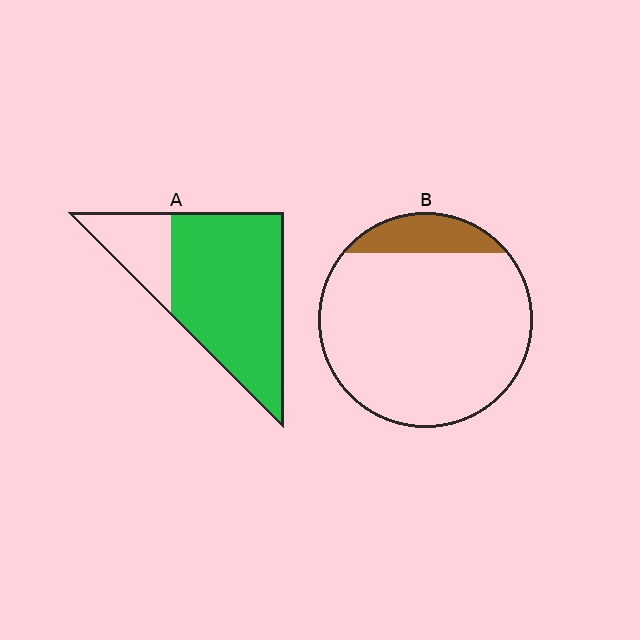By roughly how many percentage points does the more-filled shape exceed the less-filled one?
By roughly 65 percentage points (A over B).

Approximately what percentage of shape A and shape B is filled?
A is approximately 75% and B is approximately 15%.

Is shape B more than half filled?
No.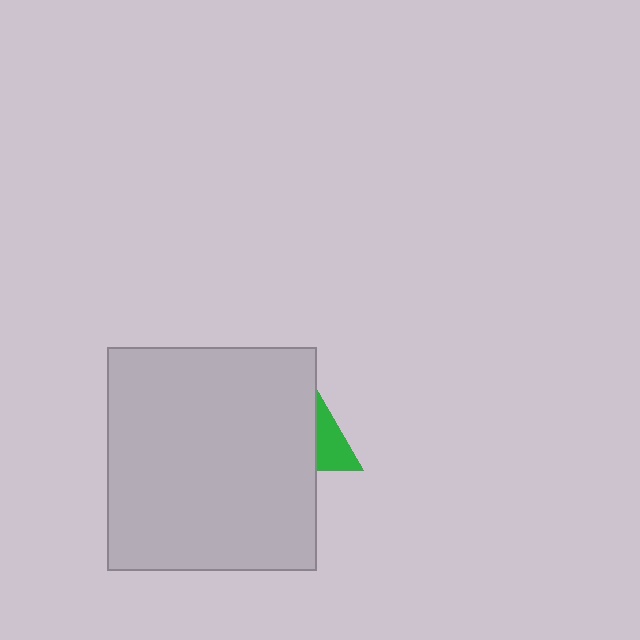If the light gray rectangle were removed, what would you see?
You would see the complete green triangle.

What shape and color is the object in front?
The object in front is a light gray rectangle.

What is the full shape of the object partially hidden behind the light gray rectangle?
The partially hidden object is a green triangle.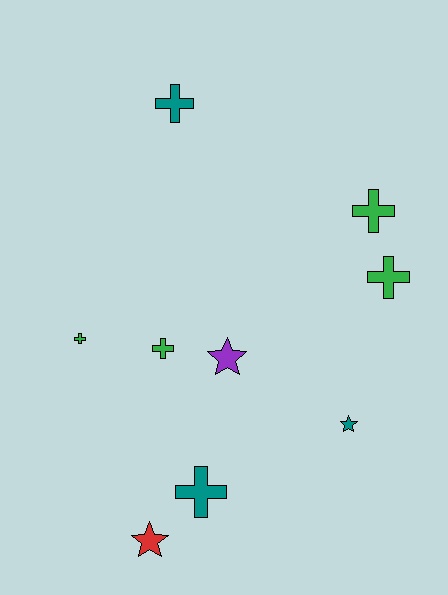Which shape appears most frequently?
Cross, with 6 objects.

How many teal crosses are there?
There are 2 teal crosses.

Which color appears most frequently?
Green, with 4 objects.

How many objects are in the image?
There are 9 objects.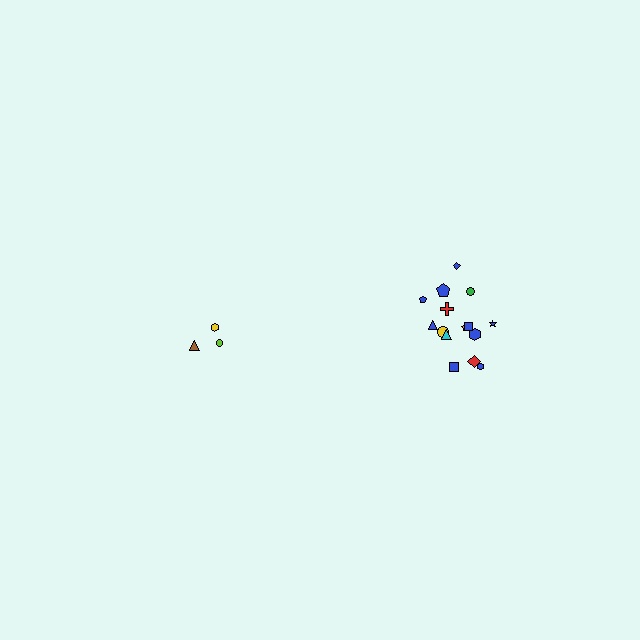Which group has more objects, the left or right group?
The right group.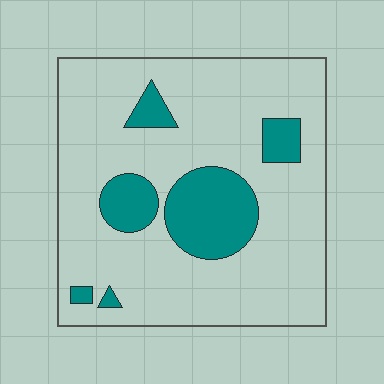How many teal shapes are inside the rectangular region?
6.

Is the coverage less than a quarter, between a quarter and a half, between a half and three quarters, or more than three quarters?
Less than a quarter.